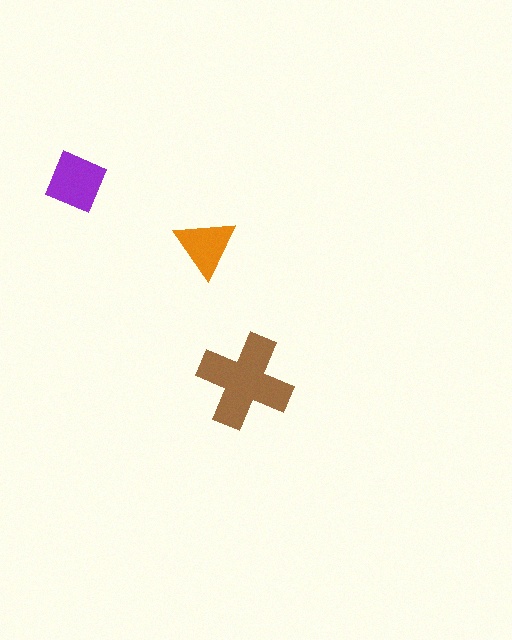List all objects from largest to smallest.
The brown cross, the purple square, the orange triangle.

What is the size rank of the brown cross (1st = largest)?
1st.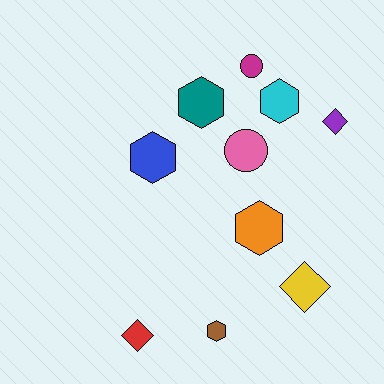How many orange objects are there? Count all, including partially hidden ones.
There is 1 orange object.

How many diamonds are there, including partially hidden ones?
There are 3 diamonds.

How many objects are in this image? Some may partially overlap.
There are 10 objects.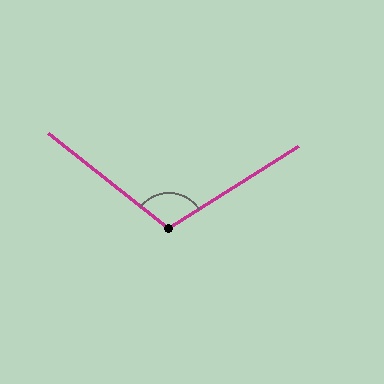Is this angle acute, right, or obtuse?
It is obtuse.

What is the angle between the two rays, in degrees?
Approximately 110 degrees.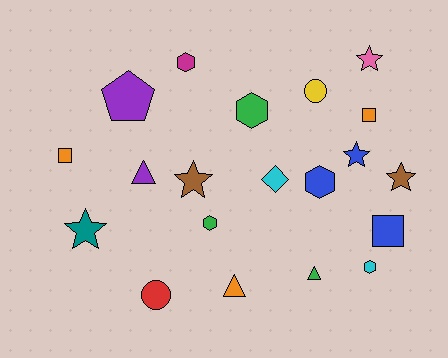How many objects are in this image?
There are 20 objects.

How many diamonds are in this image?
There is 1 diamond.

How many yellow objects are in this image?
There is 1 yellow object.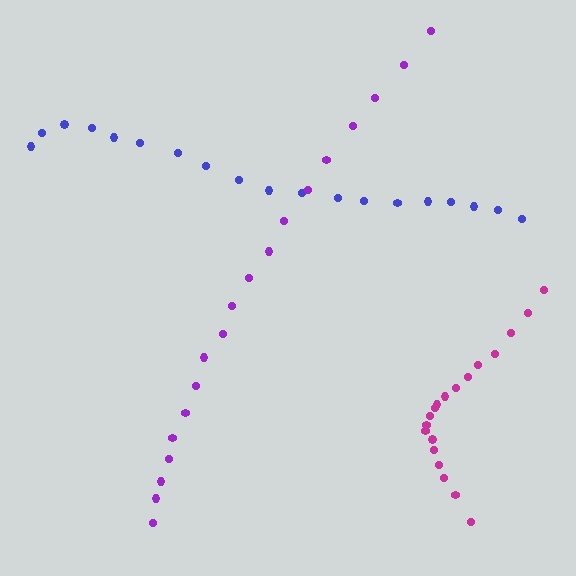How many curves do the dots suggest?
There are 3 distinct paths.